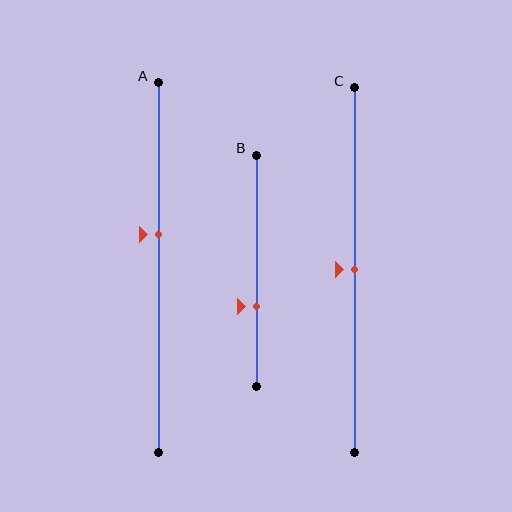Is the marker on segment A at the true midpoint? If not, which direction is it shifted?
No, the marker on segment A is shifted upward by about 9% of the segment length.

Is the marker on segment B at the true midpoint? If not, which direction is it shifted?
No, the marker on segment B is shifted downward by about 16% of the segment length.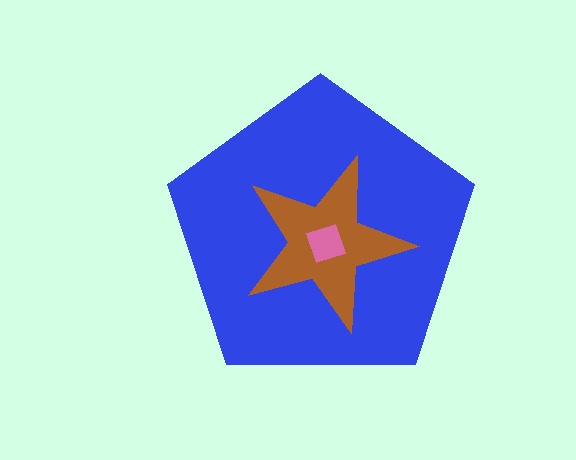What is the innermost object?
The pink diamond.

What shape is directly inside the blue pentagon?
The brown star.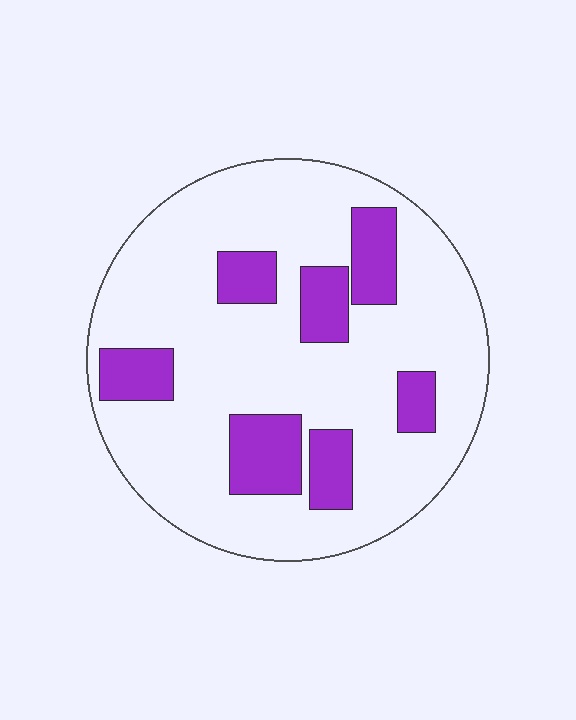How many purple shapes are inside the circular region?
7.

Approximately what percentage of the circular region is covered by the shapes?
Approximately 20%.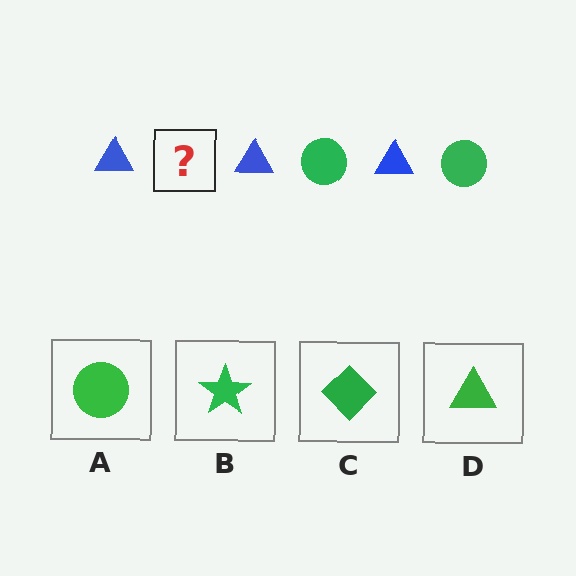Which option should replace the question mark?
Option A.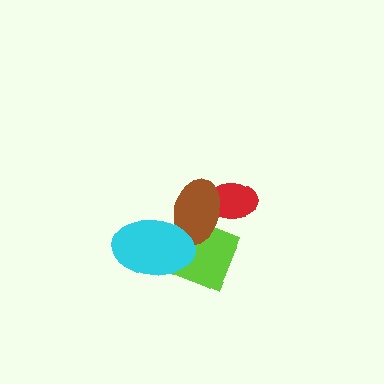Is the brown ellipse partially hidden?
Yes, it is partially covered by another shape.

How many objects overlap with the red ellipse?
1 object overlaps with the red ellipse.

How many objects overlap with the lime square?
2 objects overlap with the lime square.